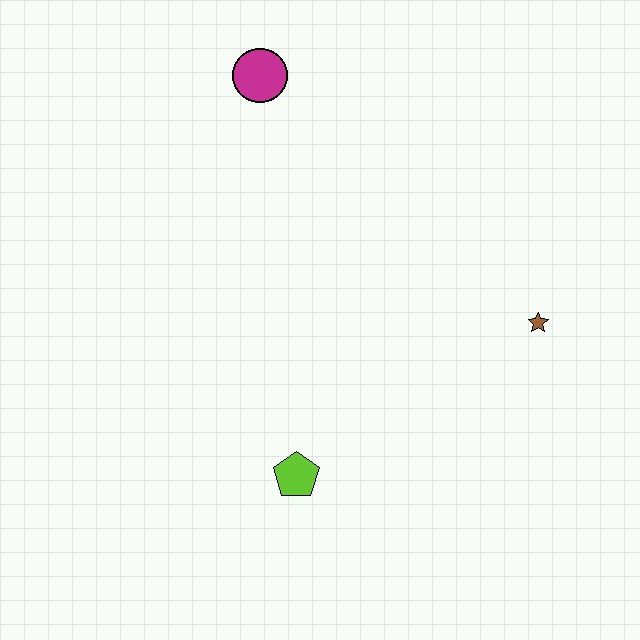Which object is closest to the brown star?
The lime pentagon is closest to the brown star.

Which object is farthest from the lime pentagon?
The magenta circle is farthest from the lime pentagon.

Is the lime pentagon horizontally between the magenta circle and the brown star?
Yes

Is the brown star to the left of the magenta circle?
No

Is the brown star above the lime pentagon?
Yes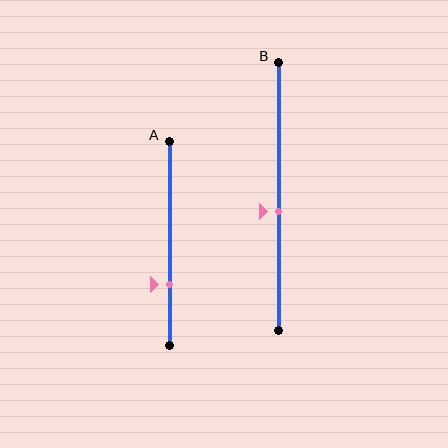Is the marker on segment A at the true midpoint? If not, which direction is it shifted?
No, the marker on segment A is shifted downward by about 20% of the segment length.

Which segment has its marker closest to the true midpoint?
Segment B has its marker closest to the true midpoint.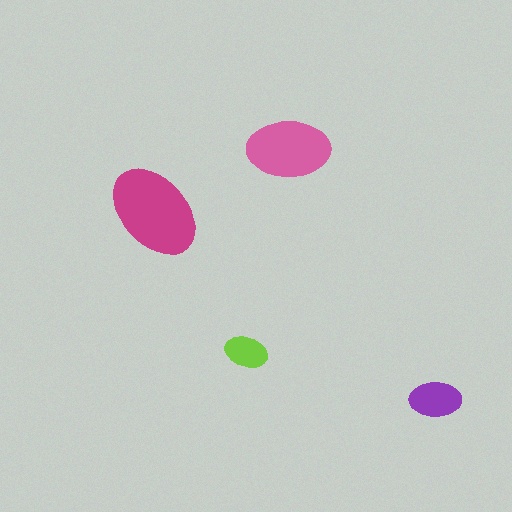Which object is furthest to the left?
The magenta ellipse is leftmost.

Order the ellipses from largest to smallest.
the magenta one, the pink one, the purple one, the lime one.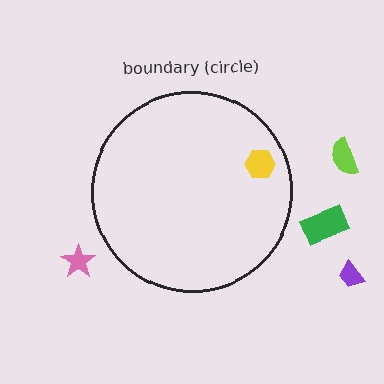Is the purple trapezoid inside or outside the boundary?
Outside.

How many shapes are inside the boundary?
1 inside, 4 outside.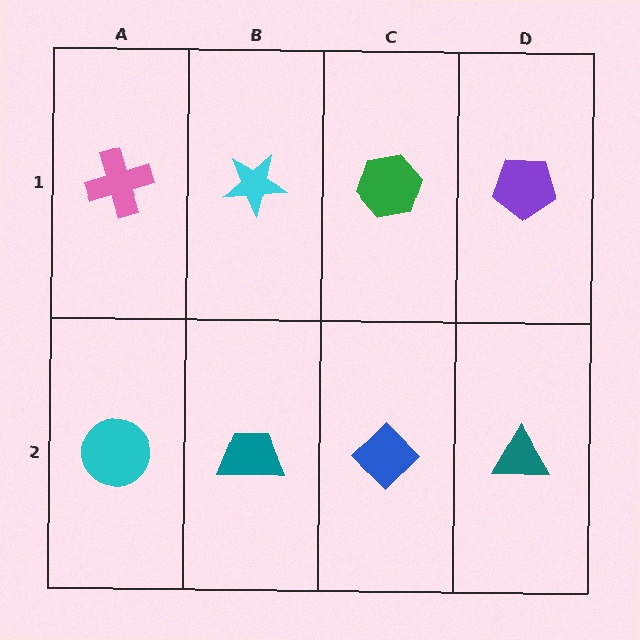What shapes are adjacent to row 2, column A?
A pink cross (row 1, column A), a teal trapezoid (row 2, column B).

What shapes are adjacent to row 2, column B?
A cyan star (row 1, column B), a cyan circle (row 2, column A), a blue diamond (row 2, column C).